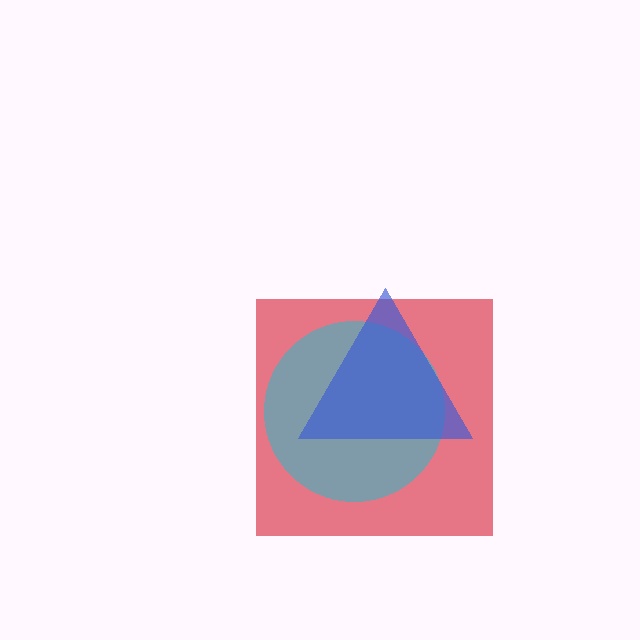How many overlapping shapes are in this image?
There are 3 overlapping shapes in the image.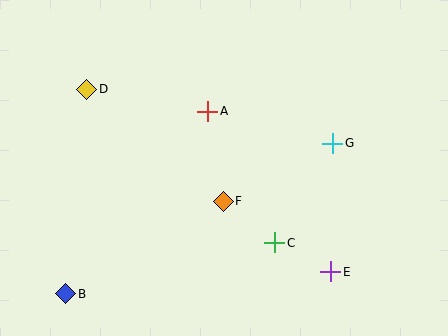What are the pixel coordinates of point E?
Point E is at (331, 272).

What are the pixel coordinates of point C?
Point C is at (275, 243).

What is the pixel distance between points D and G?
The distance between D and G is 252 pixels.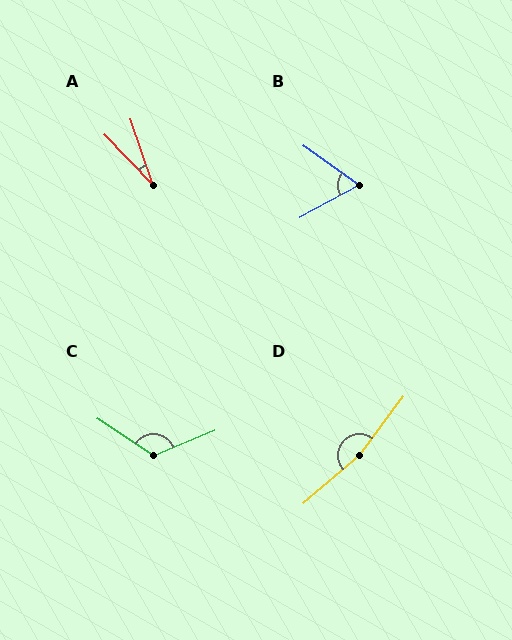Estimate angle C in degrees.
Approximately 124 degrees.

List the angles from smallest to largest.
A (24°), B (64°), C (124°), D (168°).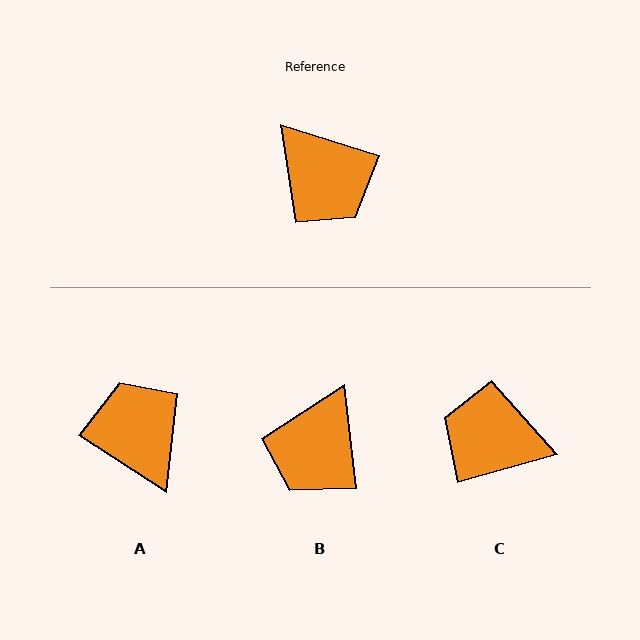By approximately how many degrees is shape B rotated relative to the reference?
Approximately 66 degrees clockwise.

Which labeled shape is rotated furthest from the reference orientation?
A, about 164 degrees away.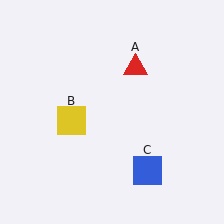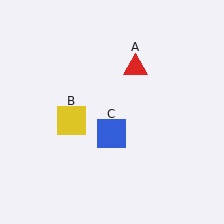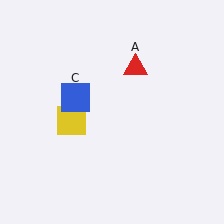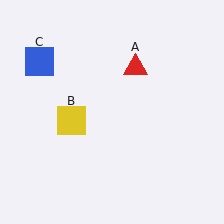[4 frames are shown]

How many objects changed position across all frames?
1 object changed position: blue square (object C).